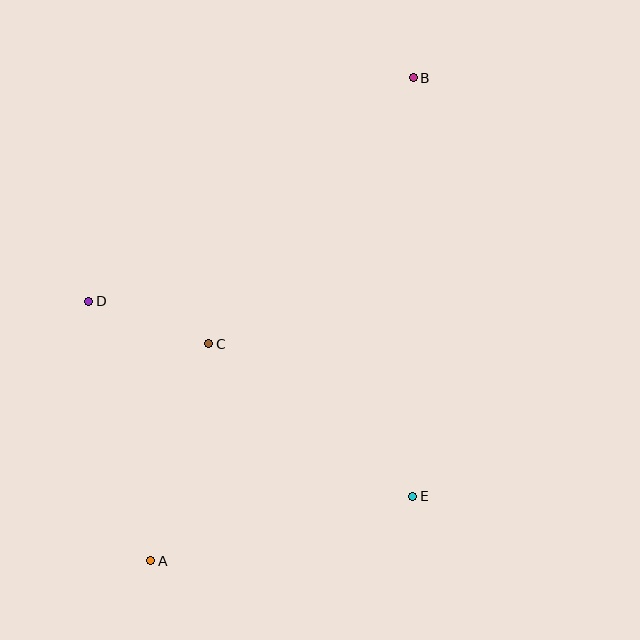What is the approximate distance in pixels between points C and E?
The distance between C and E is approximately 255 pixels.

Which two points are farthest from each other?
Points A and B are farthest from each other.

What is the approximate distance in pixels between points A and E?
The distance between A and E is approximately 270 pixels.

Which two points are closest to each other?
Points C and D are closest to each other.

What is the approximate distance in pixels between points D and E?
The distance between D and E is approximately 378 pixels.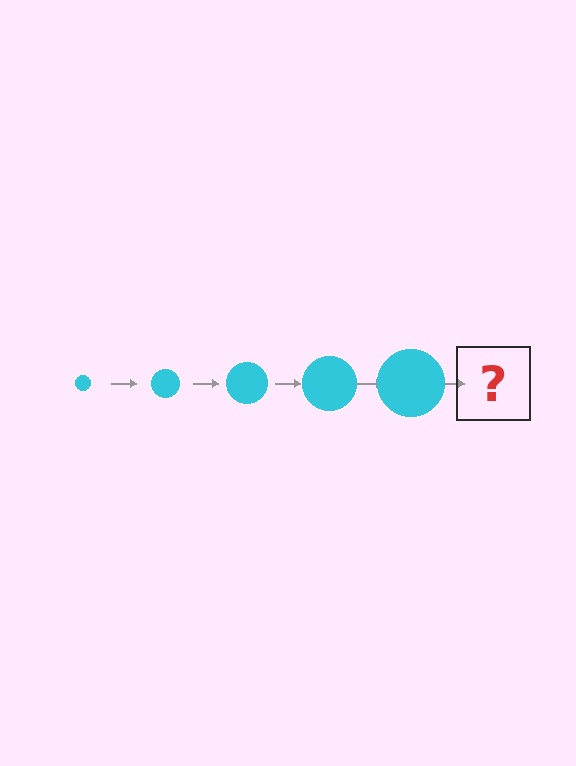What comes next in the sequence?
The next element should be a cyan circle, larger than the previous one.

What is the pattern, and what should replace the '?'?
The pattern is that the circle gets progressively larger each step. The '?' should be a cyan circle, larger than the previous one.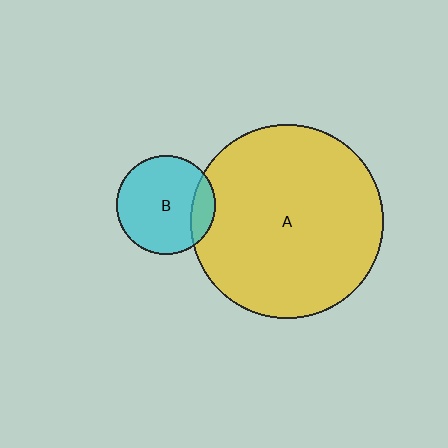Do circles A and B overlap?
Yes.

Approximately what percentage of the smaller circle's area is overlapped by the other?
Approximately 15%.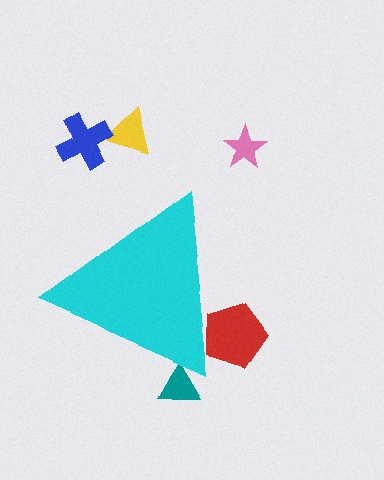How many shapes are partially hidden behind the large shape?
2 shapes are partially hidden.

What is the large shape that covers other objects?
A cyan triangle.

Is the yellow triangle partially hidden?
No, the yellow triangle is fully visible.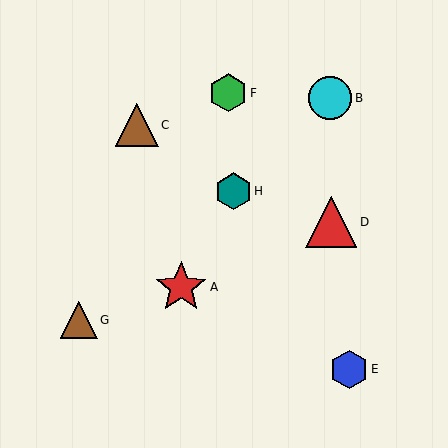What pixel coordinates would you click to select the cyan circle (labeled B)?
Click at (330, 98) to select the cyan circle B.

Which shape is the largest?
The red star (labeled A) is the largest.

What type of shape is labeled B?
Shape B is a cyan circle.